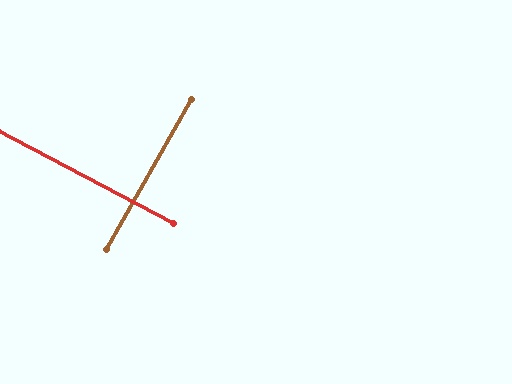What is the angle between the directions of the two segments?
Approximately 88 degrees.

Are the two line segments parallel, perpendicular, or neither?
Perpendicular — they meet at approximately 88°.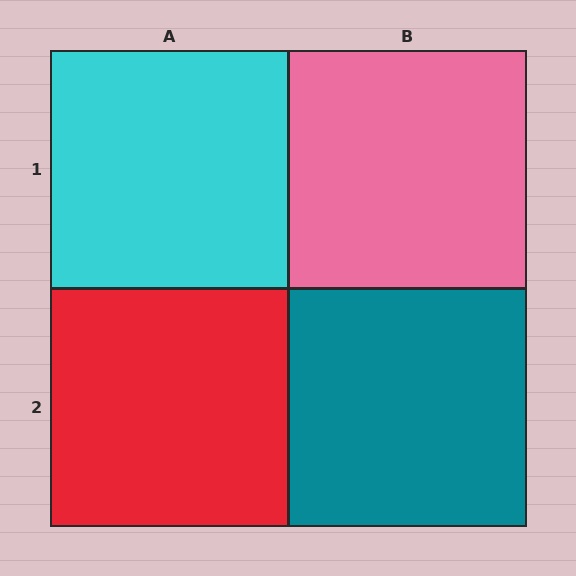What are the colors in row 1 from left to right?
Cyan, pink.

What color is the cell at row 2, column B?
Teal.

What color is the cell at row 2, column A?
Red.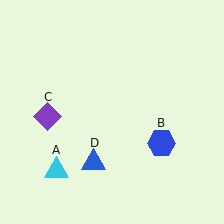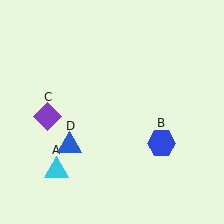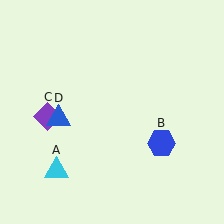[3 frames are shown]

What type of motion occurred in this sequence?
The blue triangle (object D) rotated clockwise around the center of the scene.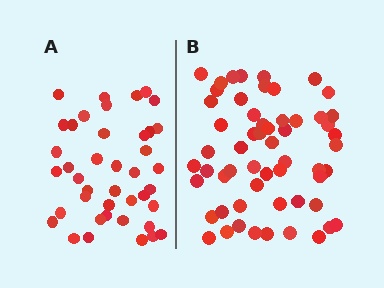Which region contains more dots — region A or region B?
Region B (the right region) has more dots.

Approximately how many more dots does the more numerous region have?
Region B has approximately 15 more dots than region A.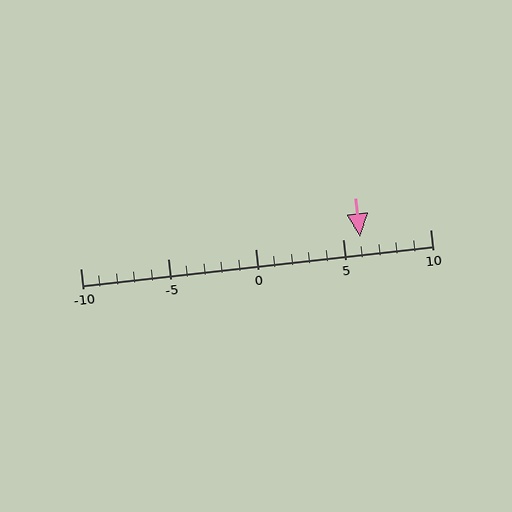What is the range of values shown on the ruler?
The ruler shows values from -10 to 10.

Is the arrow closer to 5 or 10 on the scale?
The arrow is closer to 5.